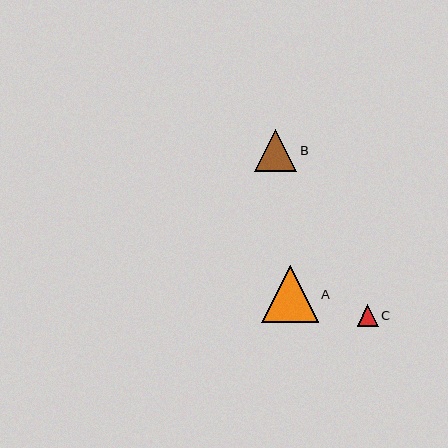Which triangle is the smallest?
Triangle C is the smallest with a size of approximately 21 pixels.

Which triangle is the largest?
Triangle A is the largest with a size of approximately 56 pixels.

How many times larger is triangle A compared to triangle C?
Triangle A is approximately 2.7 times the size of triangle C.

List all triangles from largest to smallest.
From largest to smallest: A, B, C.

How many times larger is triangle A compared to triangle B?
Triangle A is approximately 1.3 times the size of triangle B.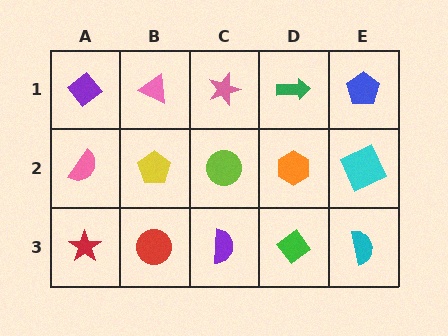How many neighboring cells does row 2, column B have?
4.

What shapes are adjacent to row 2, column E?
A blue pentagon (row 1, column E), a cyan semicircle (row 3, column E), an orange hexagon (row 2, column D).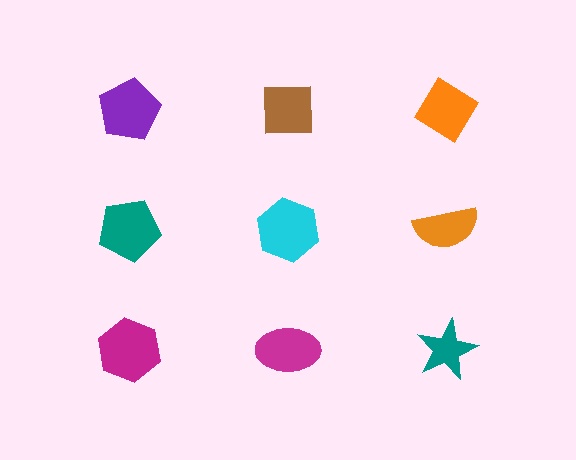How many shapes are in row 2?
3 shapes.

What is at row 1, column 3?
An orange diamond.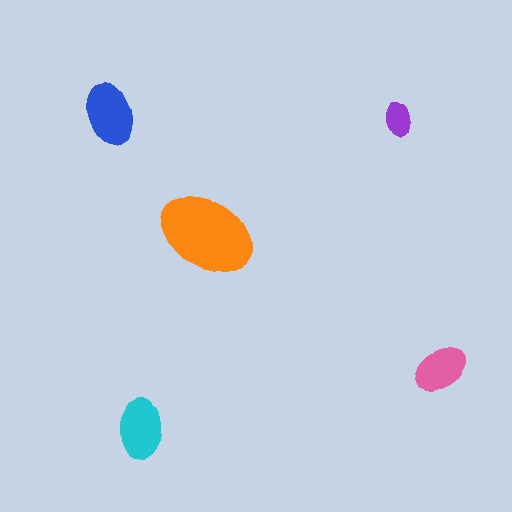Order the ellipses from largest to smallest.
the orange one, the blue one, the cyan one, the pink one, the purple one.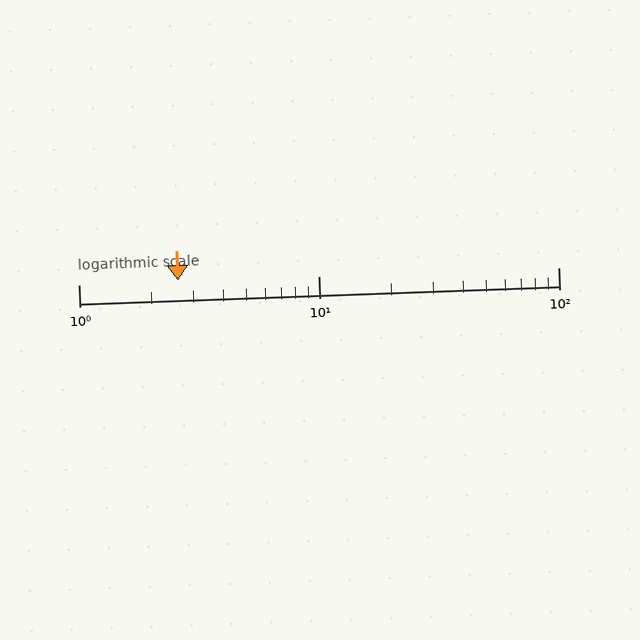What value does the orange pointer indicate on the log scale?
The pointer indicates approximately 2.6.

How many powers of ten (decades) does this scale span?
The scale spans 2 decades, from 1 to 100.